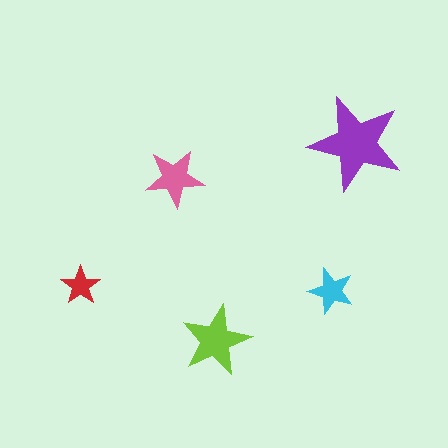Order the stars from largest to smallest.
the purple one, the lime one, the pink one, the cyan one, the red one.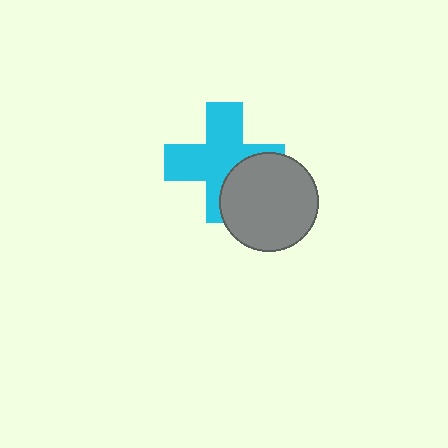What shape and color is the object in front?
The object in front is a gray circle.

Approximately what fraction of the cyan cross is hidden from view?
Roughly 31% of the cyan cross is hidden behind the gray circle.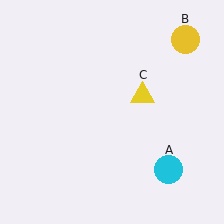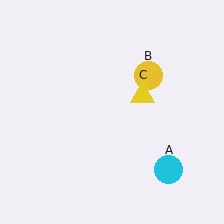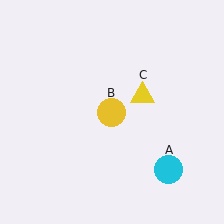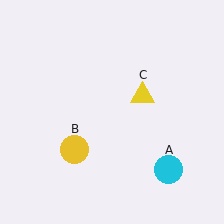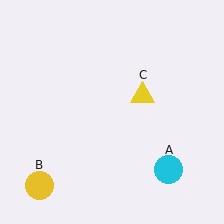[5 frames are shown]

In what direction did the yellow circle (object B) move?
The yellow circle (object B) moved down and to the left.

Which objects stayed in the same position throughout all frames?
Cyan circle (object A) and yellow triangle (object C) remained stationary.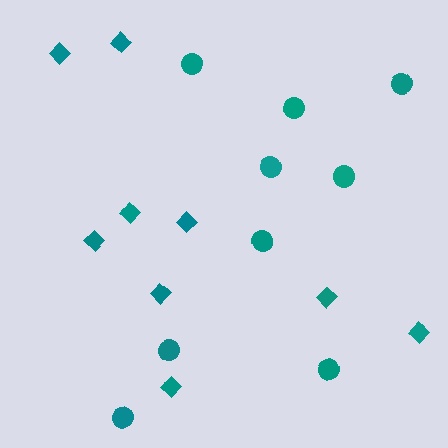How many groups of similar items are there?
There are 2 groups: one group of circles (9) and one group of diamonds (9).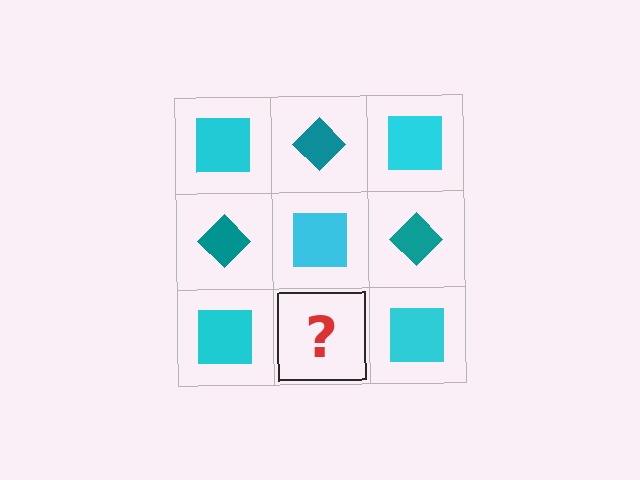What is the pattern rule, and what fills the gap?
The rule is that it alternates cyan square and teal diamond in a checkerboard pattern. The gap should be filled with a teal diamond.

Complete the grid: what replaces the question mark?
The question mark should be replaced with a teal diamond.